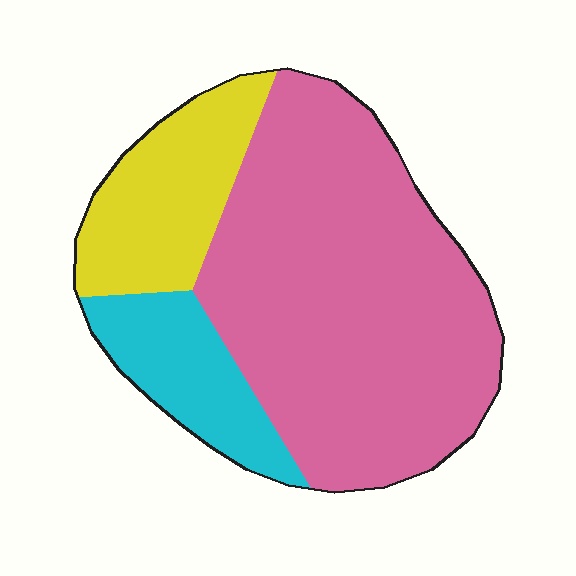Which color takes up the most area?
Pink, at roughly 65%.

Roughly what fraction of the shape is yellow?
Yellow takes up between a sixth and a third of the shape.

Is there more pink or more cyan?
Pink.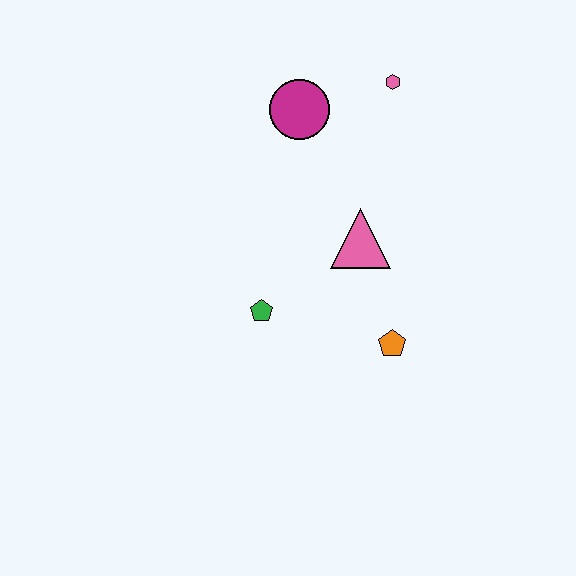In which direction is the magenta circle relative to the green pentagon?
The magenta circle is above the green pentagon.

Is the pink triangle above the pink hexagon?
No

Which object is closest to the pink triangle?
The orange pentagon is closest to the pink triangle.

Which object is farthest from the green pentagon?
The pink hexagon is farthest from the green pentagon.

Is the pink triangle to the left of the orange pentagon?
Yes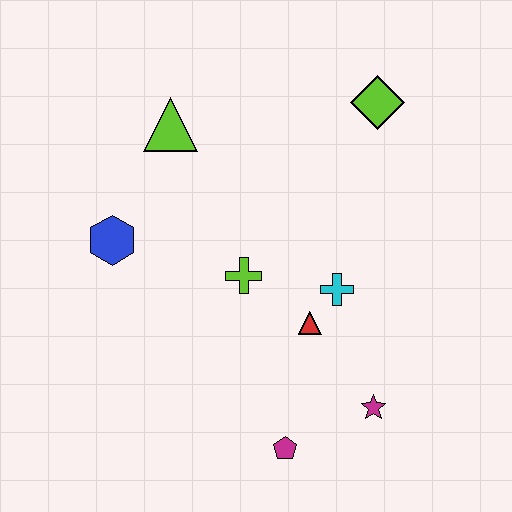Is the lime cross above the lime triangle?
No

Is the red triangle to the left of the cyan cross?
Yes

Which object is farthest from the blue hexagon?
The magenta star is farthest from the blue hexagon.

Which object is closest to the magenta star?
The magenta pentagon is closest to the magenta star.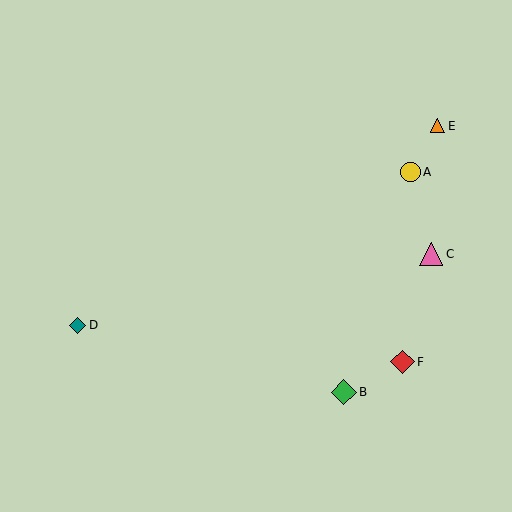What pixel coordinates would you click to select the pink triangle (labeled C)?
Click at (431, 254) to select the pink triangle C.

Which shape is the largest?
The green diamond (labeled B) is the largest.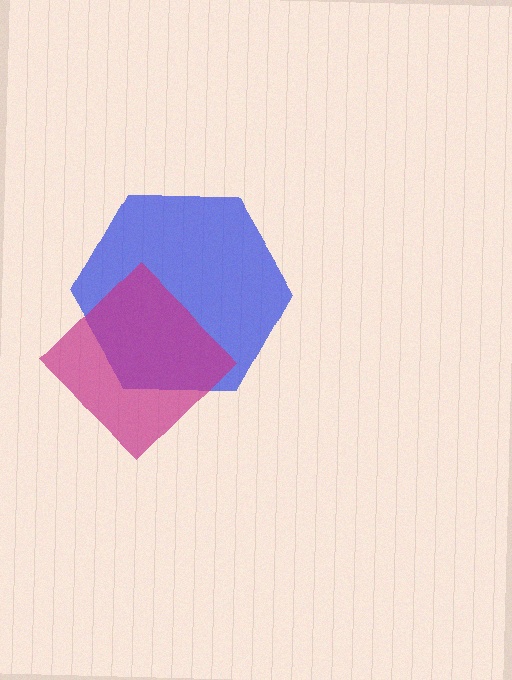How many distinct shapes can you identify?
There are 2 distinct shapes: a blue hexagon, a magenta diamond.